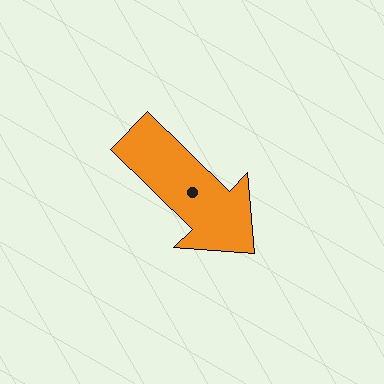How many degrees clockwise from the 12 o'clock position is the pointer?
Approximately 135 degrees.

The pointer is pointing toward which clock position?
Roughly 4 o'clock.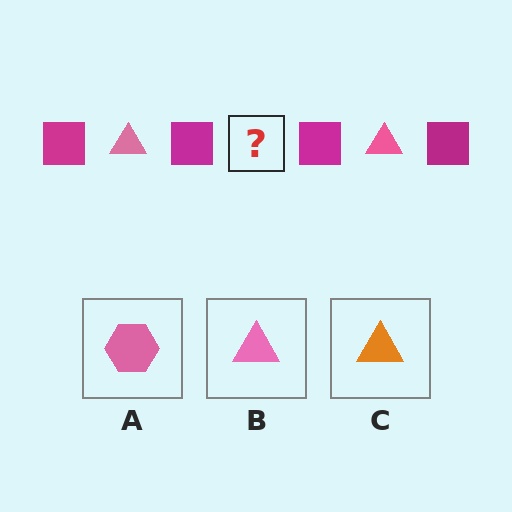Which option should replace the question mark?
Option B.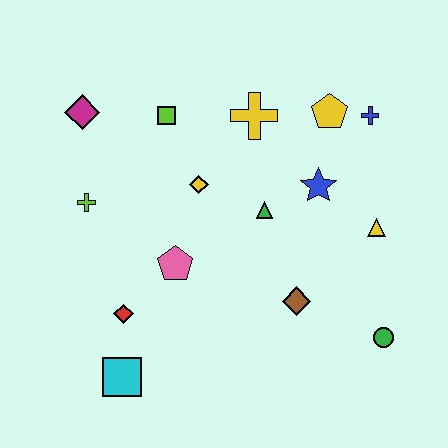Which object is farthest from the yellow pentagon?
The cyan square is farthest from the yellow pentagon.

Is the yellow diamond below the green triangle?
No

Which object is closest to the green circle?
The brown diamond is closest to the green circle.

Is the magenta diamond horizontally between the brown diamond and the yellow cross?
No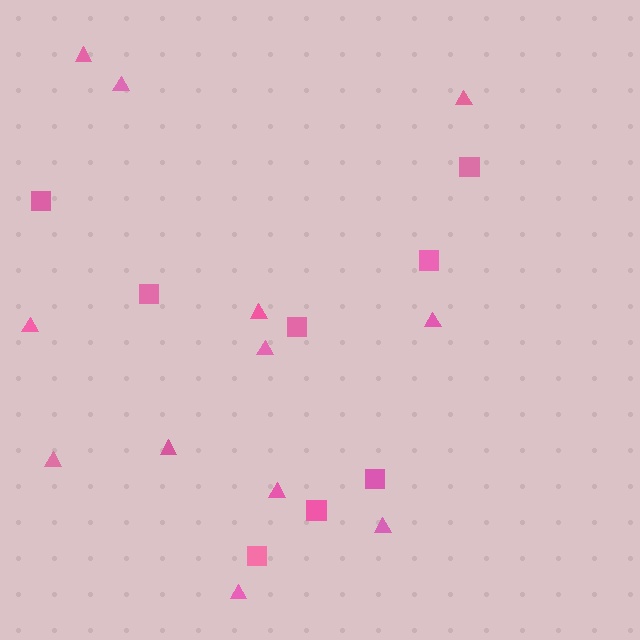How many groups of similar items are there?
There are 2 groups: one group of squares (8) and one group of triangles (12).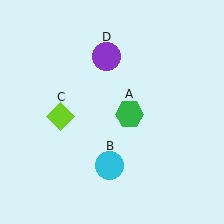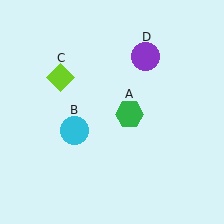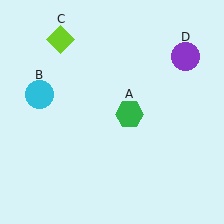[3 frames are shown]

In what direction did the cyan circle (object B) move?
The cyan circle (object B) moved up and to the left.